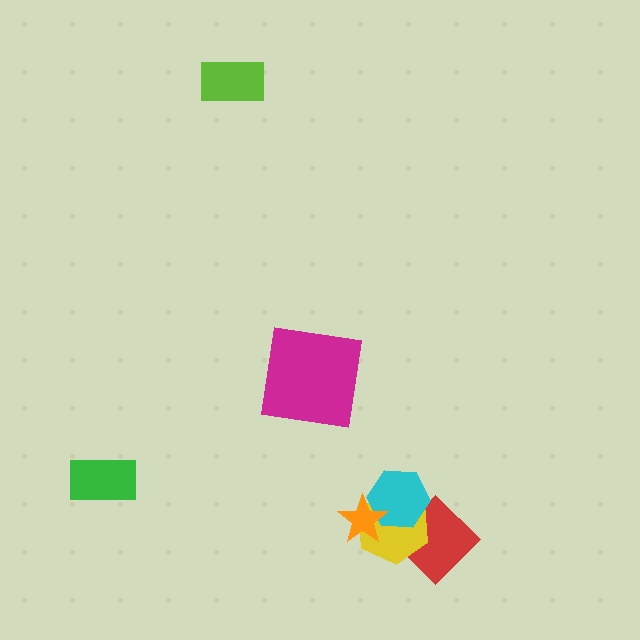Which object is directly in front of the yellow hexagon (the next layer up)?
The cyan hexagon is directly in front of the yellow hexagon.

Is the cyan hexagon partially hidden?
Yes, it is partially covered by another shape.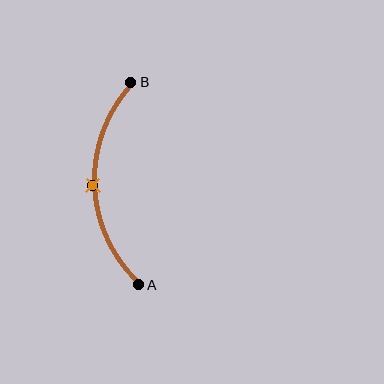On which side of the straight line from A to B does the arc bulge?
The arc bulges to the left of the straight line connecting A and B.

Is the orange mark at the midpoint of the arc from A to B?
Yes. The orange mark lies on the arc at equal arc-length from both A and B — it is the arc midpoint.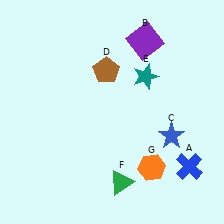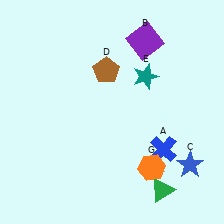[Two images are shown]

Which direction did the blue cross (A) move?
The blue cross (A) moved left.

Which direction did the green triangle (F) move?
The green triangle (F) moved right.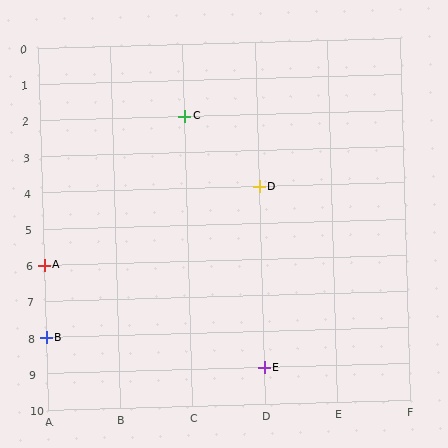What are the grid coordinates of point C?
Point C is at grid coordinates (C, 2).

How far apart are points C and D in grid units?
Points C and D are 1 column and 2 rows apart (about 2.2 grid units diagonally).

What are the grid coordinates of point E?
Point E is at grid coordinates (D, 9).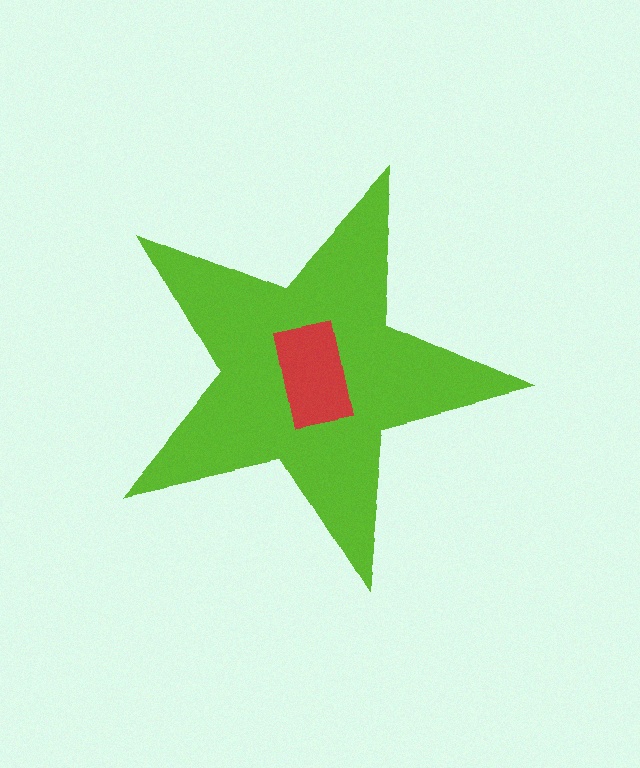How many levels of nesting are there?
2.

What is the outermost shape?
The lime star.